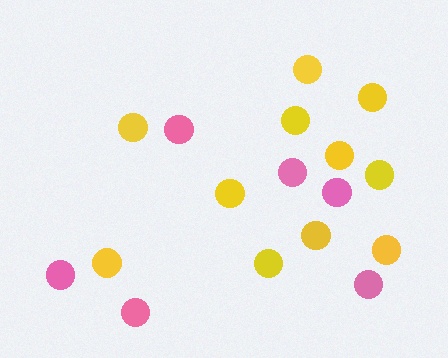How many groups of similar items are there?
There are 2 groups: one group of pink circles (6) and one group of yellow circles (11).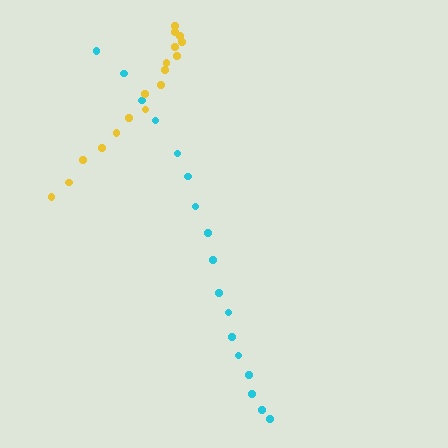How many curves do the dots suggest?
There are 2 distinct paths.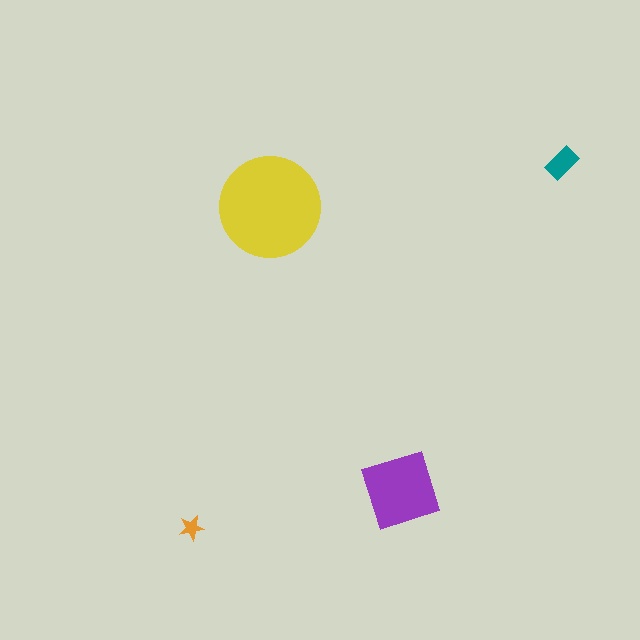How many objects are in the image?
There are 4 objects in the image.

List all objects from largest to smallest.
The yellow circle, the purple square, the teal rectangle, the orange star.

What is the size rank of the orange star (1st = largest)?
4th.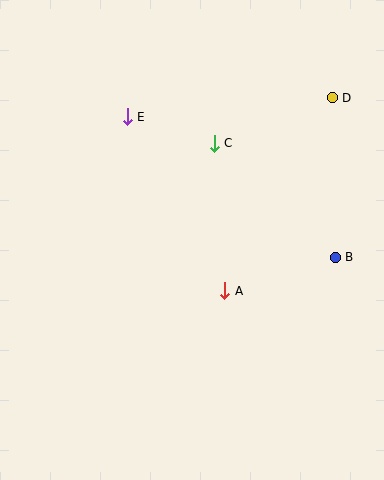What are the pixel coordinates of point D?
Point D is at (332, 98).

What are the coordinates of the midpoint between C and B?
The midpoint between C and B is at (275, 200).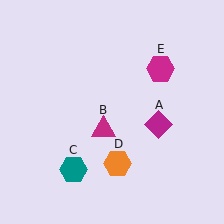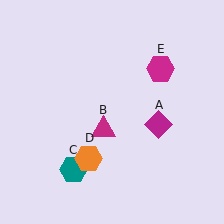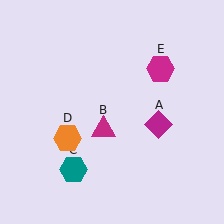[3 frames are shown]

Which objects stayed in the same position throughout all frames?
Magenta diamond (object A) and magenta triangle (object B) and teal hexagon (object C) and magenta hexagon (object E) remained stationary.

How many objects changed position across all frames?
1 object changed position: orange hexagon (object D).